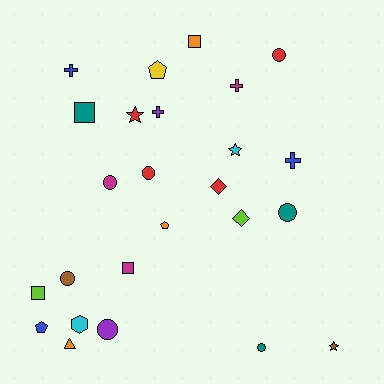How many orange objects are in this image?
There are 3 orange objects.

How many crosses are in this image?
There are 4 crosses.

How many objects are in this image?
There are 25 objects.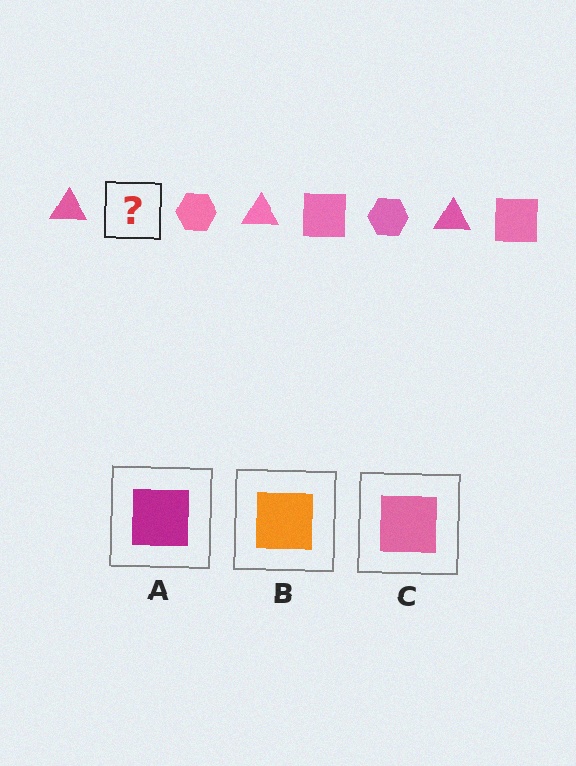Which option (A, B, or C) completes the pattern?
C.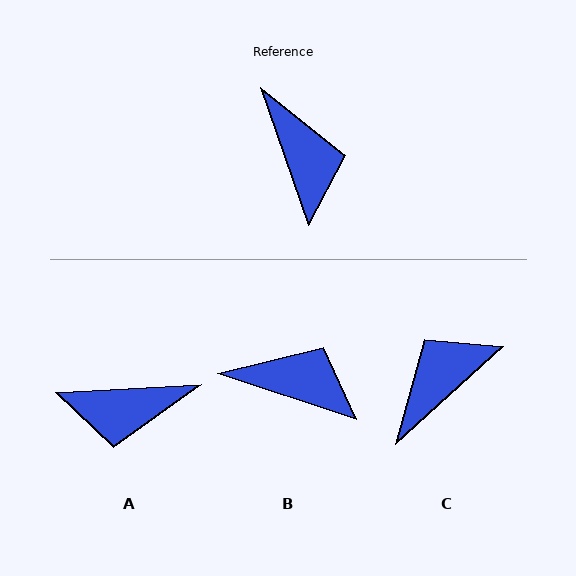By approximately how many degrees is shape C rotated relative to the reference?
Approximately 113 degrees counter-clockwise.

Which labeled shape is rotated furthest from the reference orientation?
C, about 113 degrees away.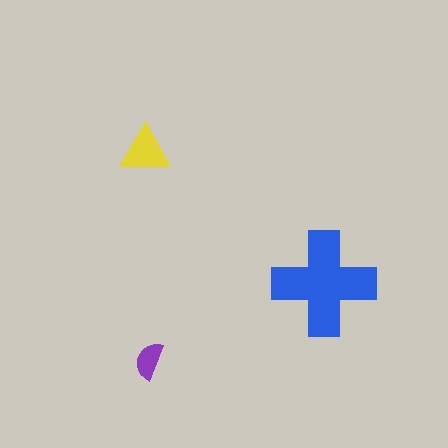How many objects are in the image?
There are 3 objects in the image.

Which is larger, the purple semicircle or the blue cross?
The blue cross.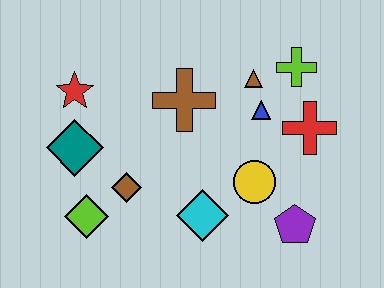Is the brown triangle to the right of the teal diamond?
Yes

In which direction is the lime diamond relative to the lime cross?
The lime diamond is to the left of the lime cross.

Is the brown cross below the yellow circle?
No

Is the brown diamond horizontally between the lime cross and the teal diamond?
Yes